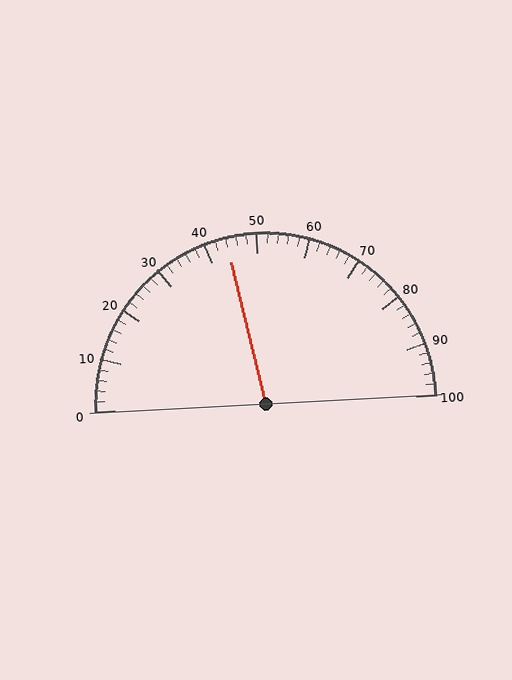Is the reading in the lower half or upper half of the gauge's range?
The reading is in the lower half of the range (0 to 100).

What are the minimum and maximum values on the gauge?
The gauge ranges from 0 to 100.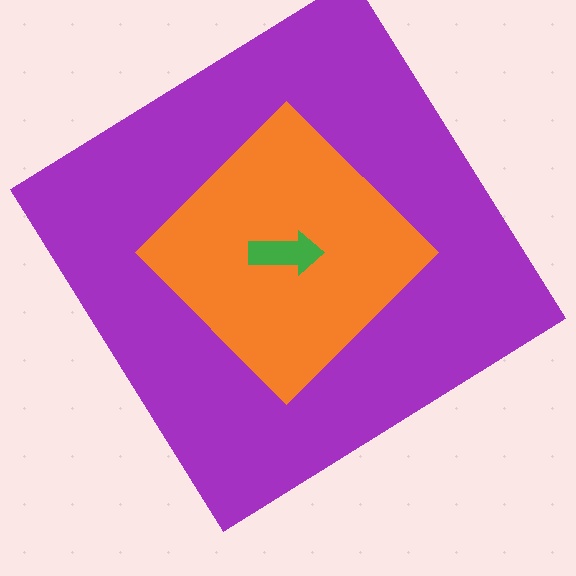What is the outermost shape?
The purple diamond.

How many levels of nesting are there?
3.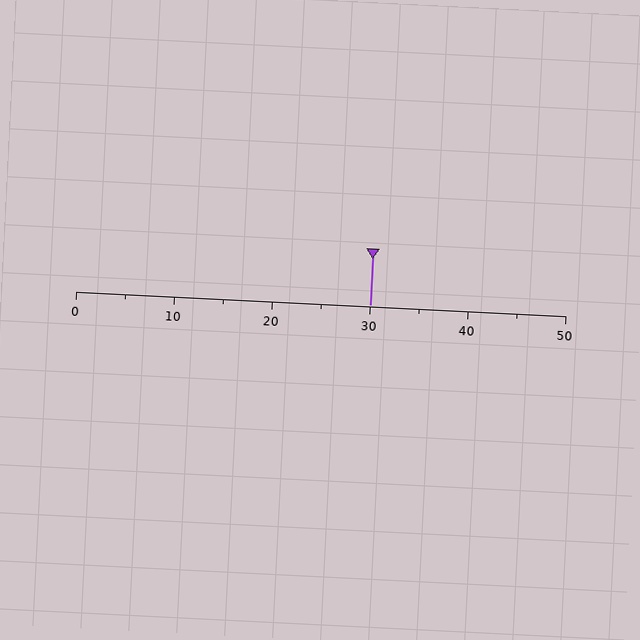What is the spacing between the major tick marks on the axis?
The major ticks are spaced 10 apart.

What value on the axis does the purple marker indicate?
The marker indicates approximately 30.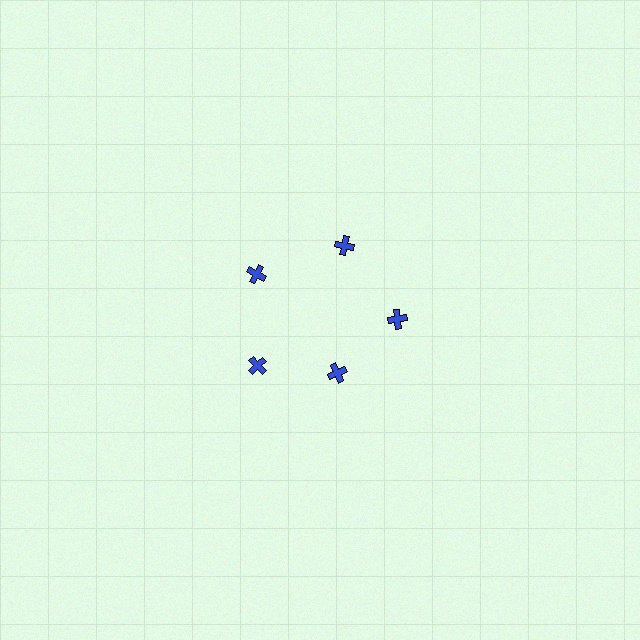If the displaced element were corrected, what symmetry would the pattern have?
It would have 5-fold rotational symmetry — the pattern would map onto itself every 72 degrees.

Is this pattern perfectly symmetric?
No. The 5 blue crosses are arranged in a ring, but one element near the 5 o'clock position is pulled inward toward the center, breaking the 5-fold rotational symmetry.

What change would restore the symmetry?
The symmetry would be restored by moving it outward, back onto the ring so that all 5 crosses sit at equal angles and equal distance from the center.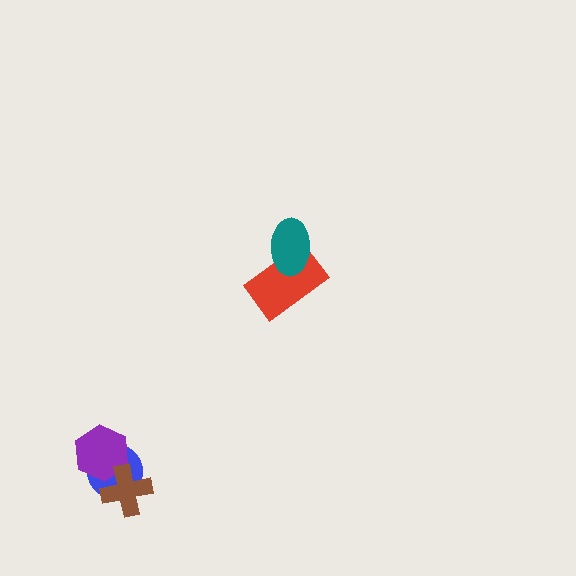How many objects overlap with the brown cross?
2 objects overlap with the brown cross.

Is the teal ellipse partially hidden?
No, no other shape covers it.